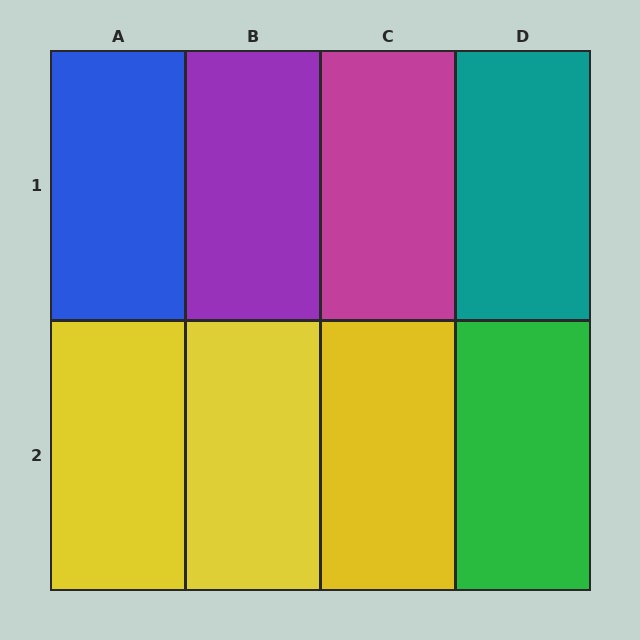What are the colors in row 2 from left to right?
Yellow, yellow, yellow, green.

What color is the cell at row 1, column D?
Teal.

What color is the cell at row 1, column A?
Blue.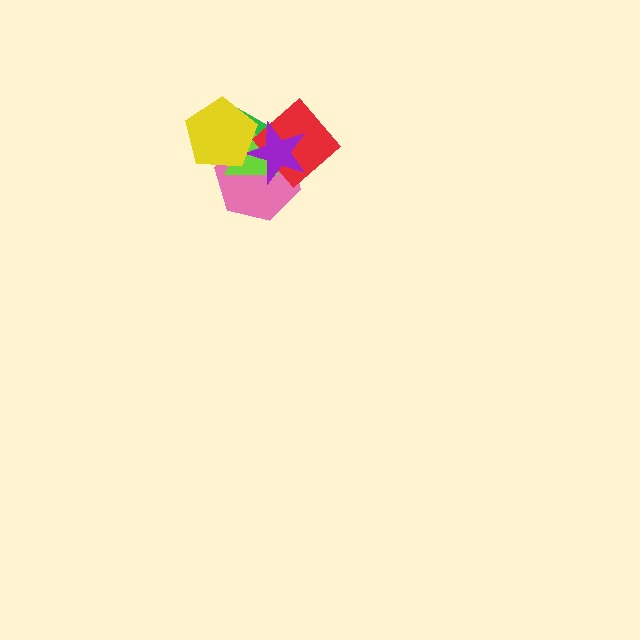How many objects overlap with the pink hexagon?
5 objects overlap with the pink hexagon.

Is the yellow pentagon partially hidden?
No, no other shape covers it.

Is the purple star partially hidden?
Yes, it is partially covered by another shape.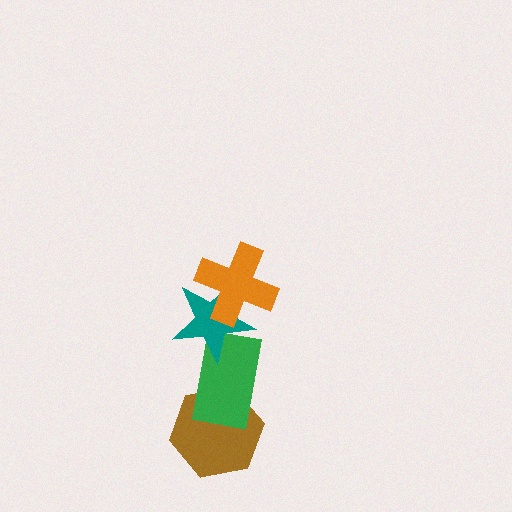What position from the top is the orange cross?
The orange cross is 1st from the top.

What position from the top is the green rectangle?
The green rectangle is 3rd from the top.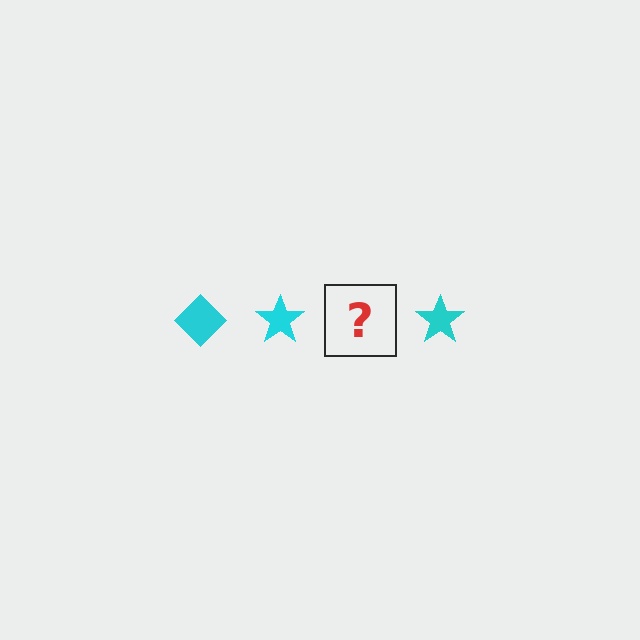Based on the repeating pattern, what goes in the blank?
The blank should be a cyan diamond.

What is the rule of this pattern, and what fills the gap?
The rule is that the pattern cycles through diamond, star shapes in cyan. The gap should be filled with a cyan diamond.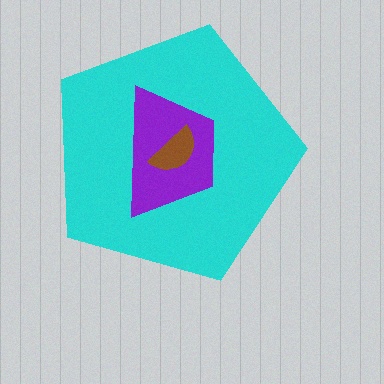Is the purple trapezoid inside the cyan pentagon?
Yes.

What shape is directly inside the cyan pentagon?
The purple trapezoid.